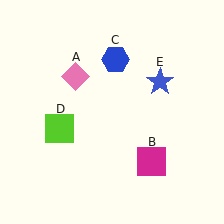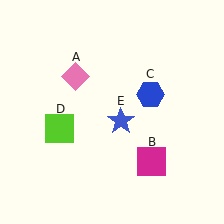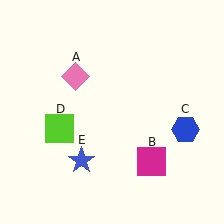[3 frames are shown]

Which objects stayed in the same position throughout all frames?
Pink diamond (object A) and magenta square (object B) and lime square (object D) remained stationary.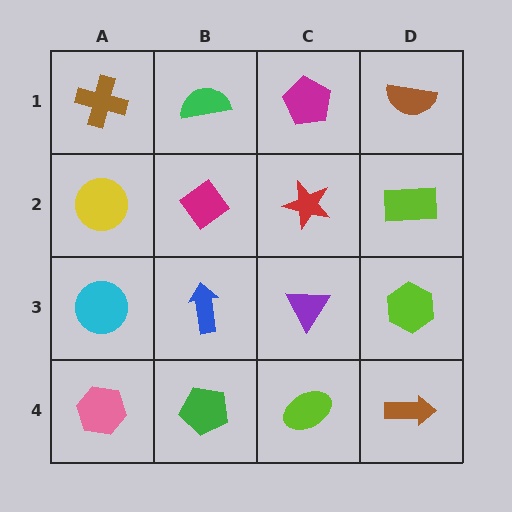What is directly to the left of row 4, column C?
A green pentagon.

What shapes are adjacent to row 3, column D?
A lime rectangle (row 2, column D), a brown arrow (row 4, column D), a purple triangle (row 3, column C).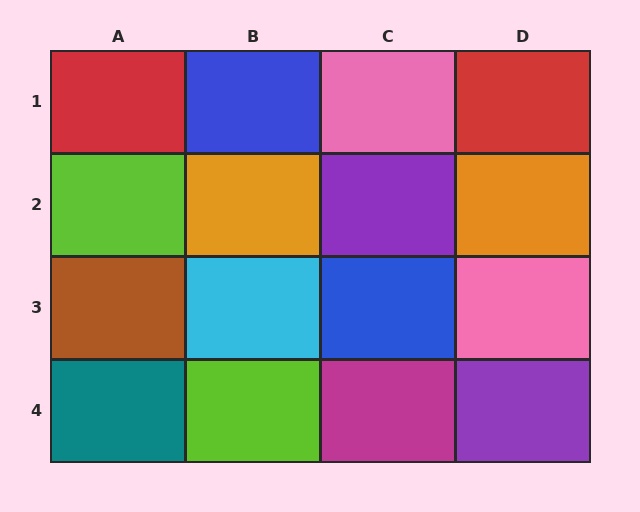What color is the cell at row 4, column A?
Teal.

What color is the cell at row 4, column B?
Lime.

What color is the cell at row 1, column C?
Pink.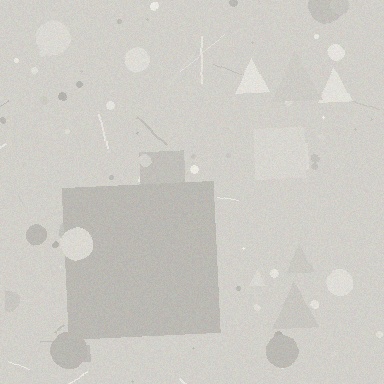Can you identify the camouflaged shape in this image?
The camouflaged shape is a square.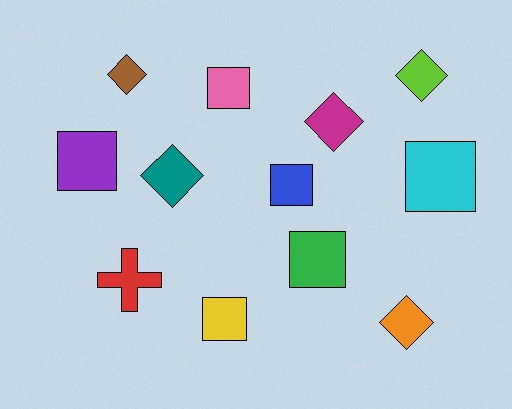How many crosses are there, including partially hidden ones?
There is 1 cross.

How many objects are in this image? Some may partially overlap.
There are 12 objects.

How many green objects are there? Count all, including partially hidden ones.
There is 1 green object.